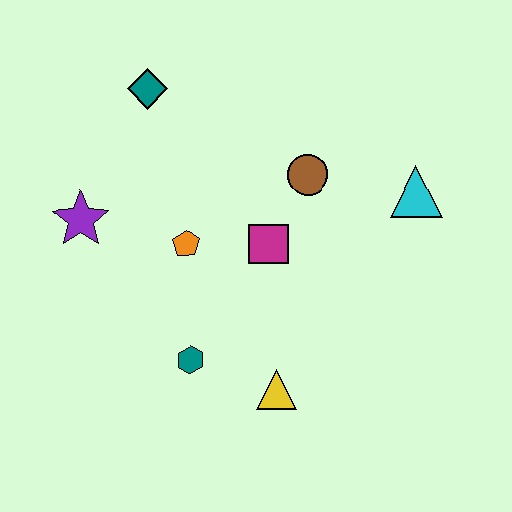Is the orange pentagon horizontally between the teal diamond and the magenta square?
Yes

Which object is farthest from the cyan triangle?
The purple star is farthest from the cyan triangle.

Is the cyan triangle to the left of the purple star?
No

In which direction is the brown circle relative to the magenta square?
The brown circle is above the magenta square.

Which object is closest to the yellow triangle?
The teal hexagon is closest to the yellow triangle.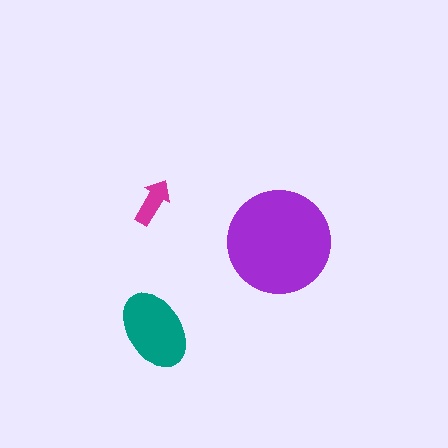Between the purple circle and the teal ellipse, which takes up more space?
The purple circle.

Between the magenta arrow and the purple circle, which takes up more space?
The purple circle.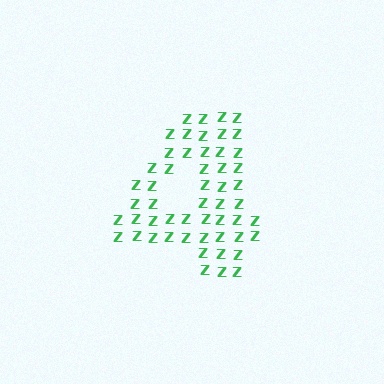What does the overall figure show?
The overall figure shows the digit 4.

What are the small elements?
The small elements are letter Z's.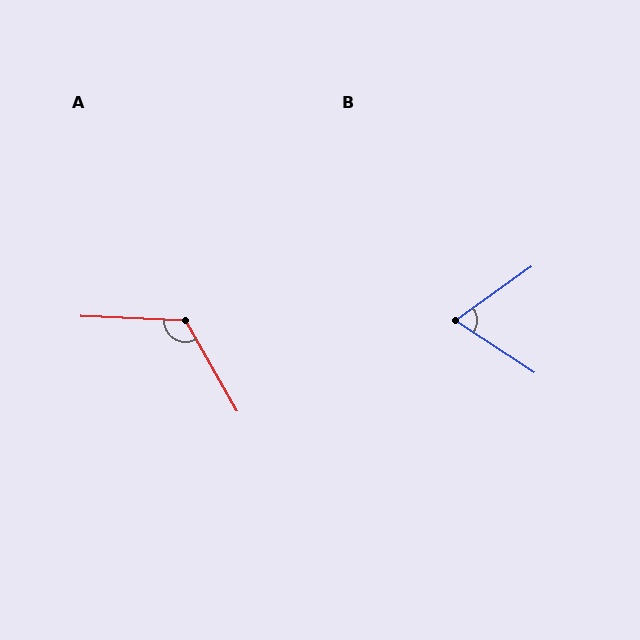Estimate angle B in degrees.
Approximately 69 degrees.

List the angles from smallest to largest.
B (69°), A (123°).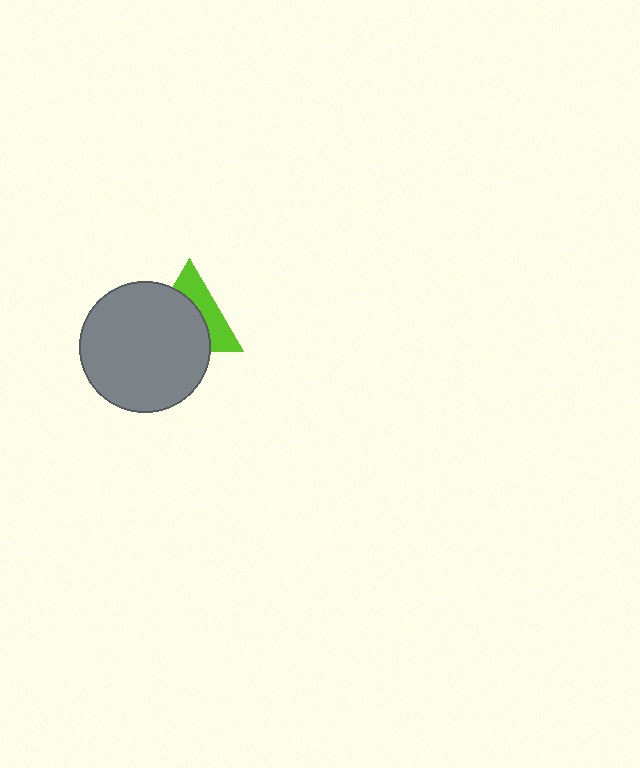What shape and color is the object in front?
The object in front is a gray circle.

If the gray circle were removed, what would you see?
You would see the complete lime triangle.